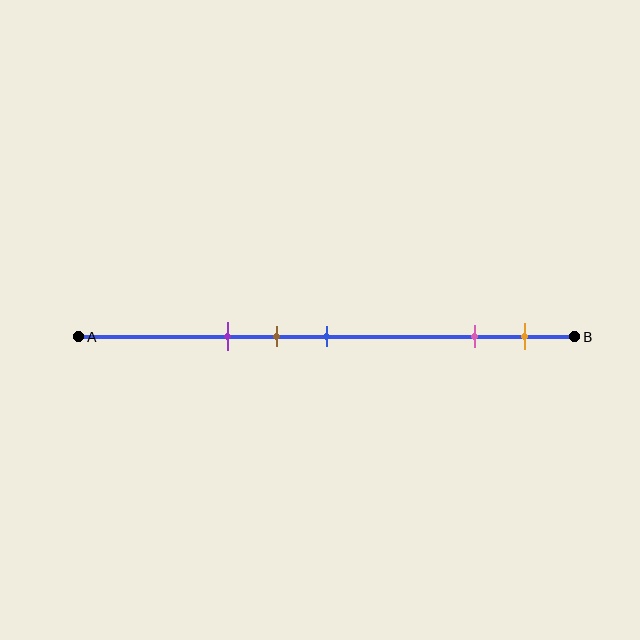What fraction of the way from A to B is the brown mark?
The brown mark is approximately 40% (0.4) of the way from A to B.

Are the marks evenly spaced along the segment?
No, the marks are not evenly spaced.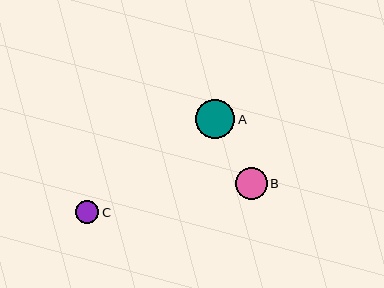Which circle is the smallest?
Circle C is the smallest with a size of approximately 23 pixels.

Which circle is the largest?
Circle A is the largest with a size of approximately 39 pixels.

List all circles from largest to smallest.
From largest to smallest: A, B, C.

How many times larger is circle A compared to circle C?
Circle A is approximately 1.7 times the size of circle C.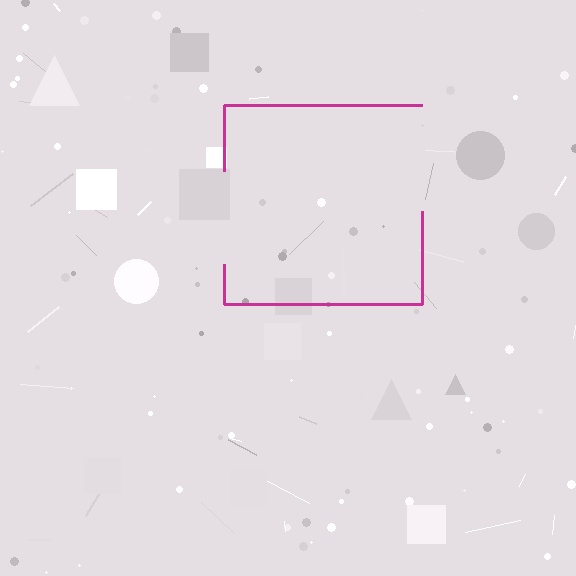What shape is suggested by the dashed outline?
The dashed outline suggests a square.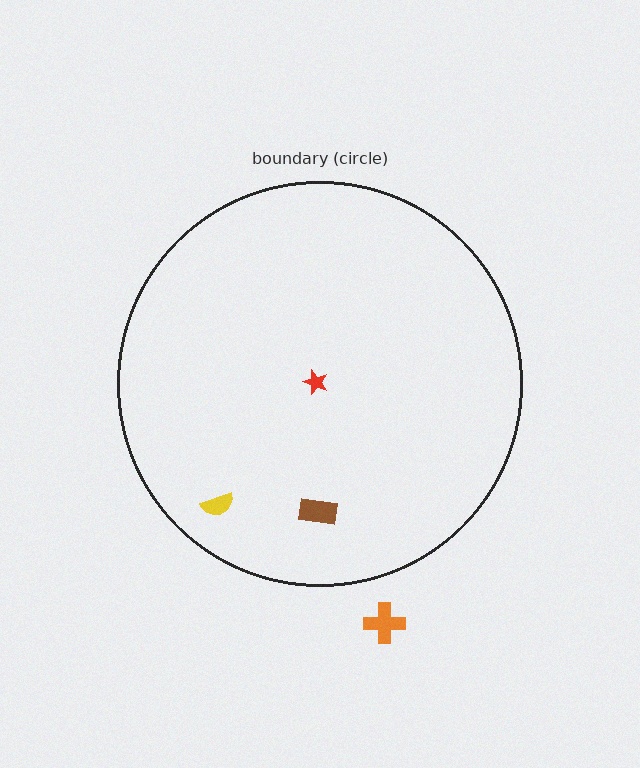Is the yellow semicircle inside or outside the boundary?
Inside.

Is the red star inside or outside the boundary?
Inside.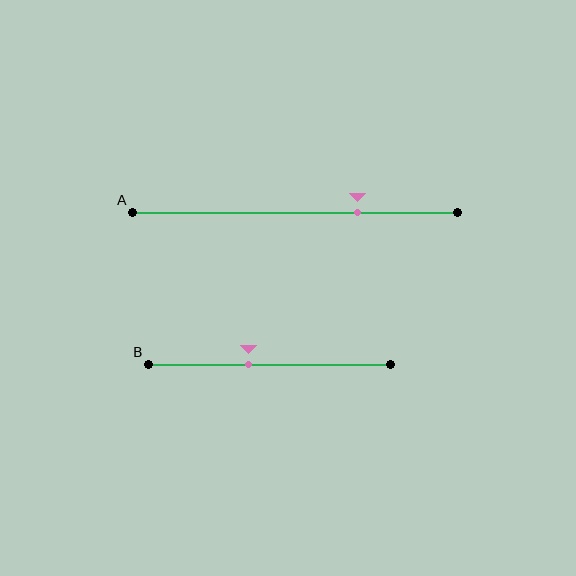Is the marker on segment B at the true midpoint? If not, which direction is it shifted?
No, the marker on segment B is shifted to the left by about 9% of the segment length.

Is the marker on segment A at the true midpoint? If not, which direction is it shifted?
No, the marker on segment A is shifted to the right by about 19% of the segment length.